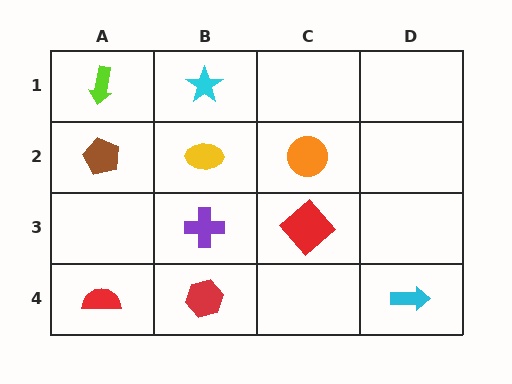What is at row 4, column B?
A red hexagon.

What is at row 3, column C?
A red diamond.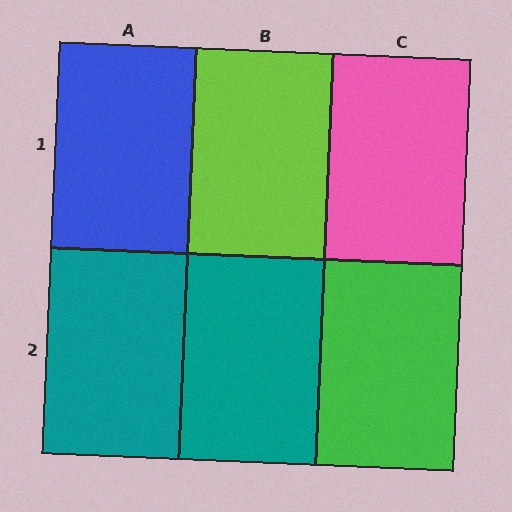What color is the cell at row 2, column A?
Teal.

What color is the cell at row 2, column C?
Green.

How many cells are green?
1 cell is green.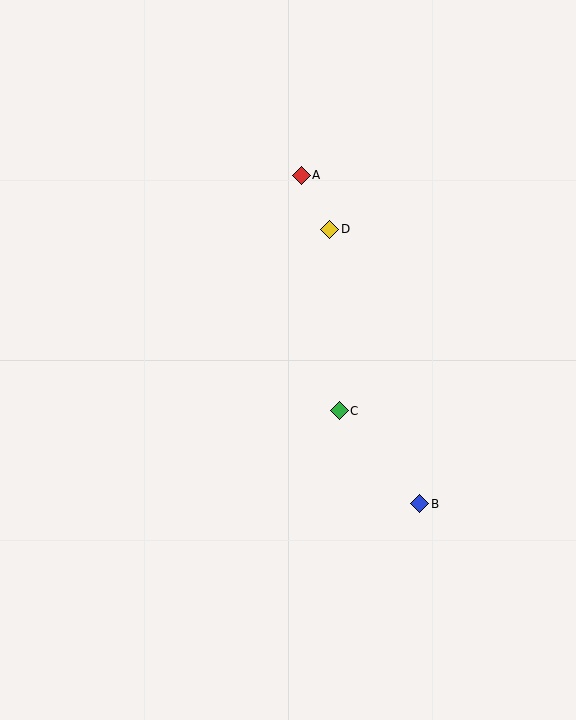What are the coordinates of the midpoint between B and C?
The midpoint between B and C is at (380, 457).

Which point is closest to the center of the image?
Point C at (339, 411) is closest to the center.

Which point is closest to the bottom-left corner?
Point C is closest to the bottom-left corner.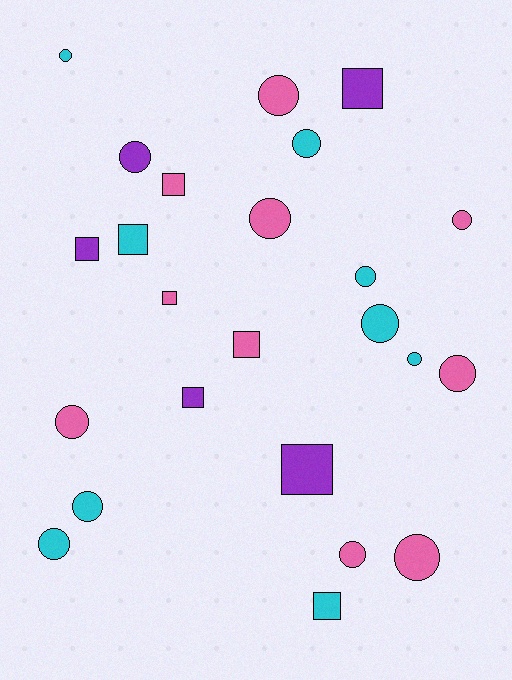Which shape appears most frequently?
Circle, with 15 objects.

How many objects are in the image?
There are 24 objects.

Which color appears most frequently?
Pink, with 10 objects.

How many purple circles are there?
There is 1 purple circle.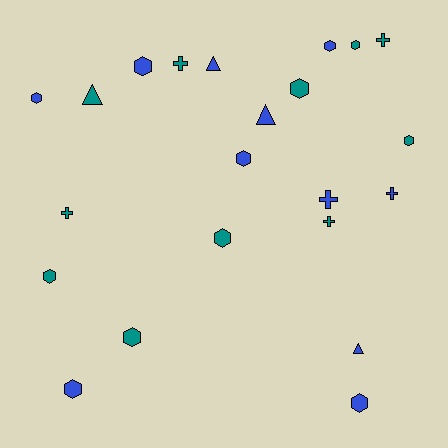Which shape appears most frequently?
Hexagon, with 12 objects.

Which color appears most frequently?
Teal, with 11 objects.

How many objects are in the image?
There are 22 objects.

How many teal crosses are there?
There are 4 teal crosses.